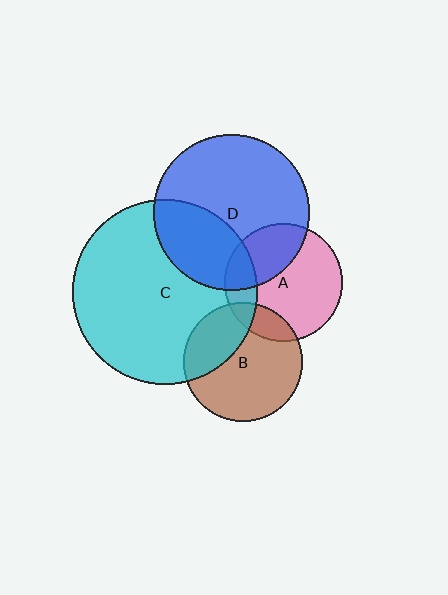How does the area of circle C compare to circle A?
Approximately 2.4 times.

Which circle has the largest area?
Circle C (cyan).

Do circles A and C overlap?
Yes.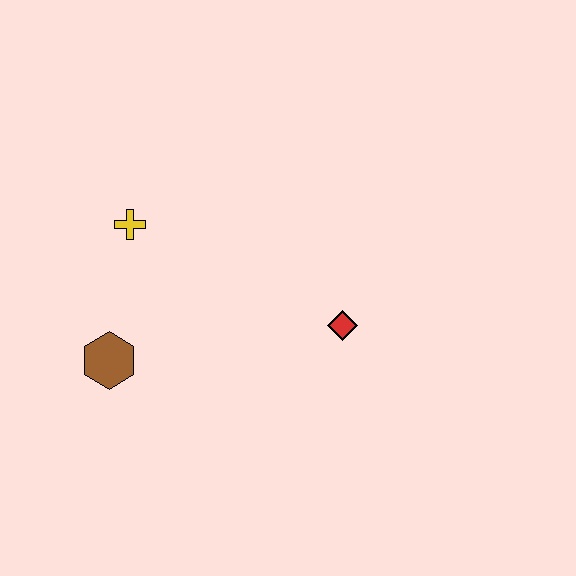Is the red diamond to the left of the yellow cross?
No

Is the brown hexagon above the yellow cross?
No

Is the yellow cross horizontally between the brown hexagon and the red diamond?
Yes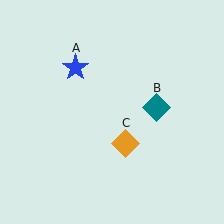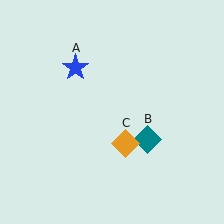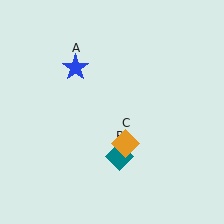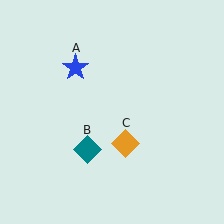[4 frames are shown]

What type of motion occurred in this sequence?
The teal diamond (object B) rotated clockwise around the center of the scene.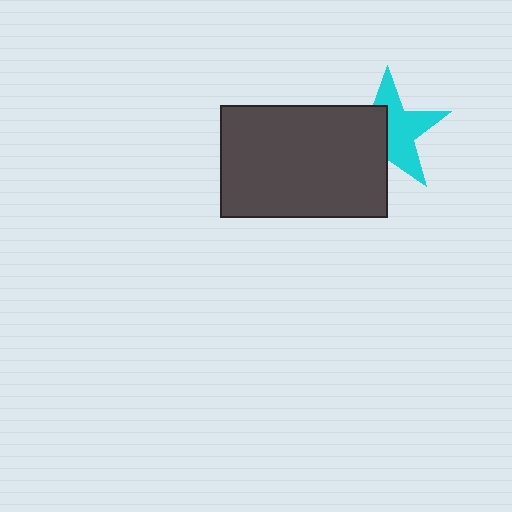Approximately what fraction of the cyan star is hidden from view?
Roughly 44% of the cyan star is hidden behind the dark gray rectangle.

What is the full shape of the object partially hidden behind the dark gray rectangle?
The partially hidden object is a cyan star.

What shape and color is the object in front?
The object in front is a dark gray rectangle.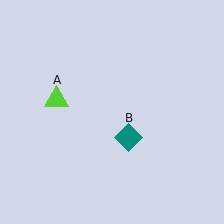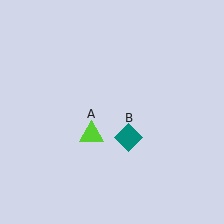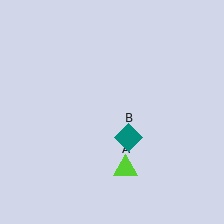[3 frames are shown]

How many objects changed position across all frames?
1 object changed position: lime triangle (object A).